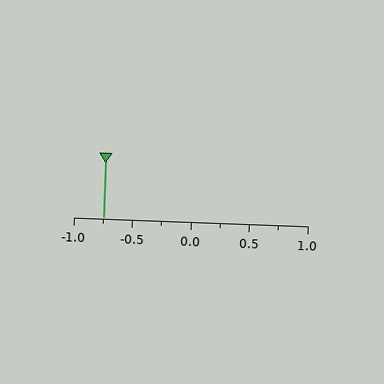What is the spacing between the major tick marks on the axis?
The major ticks are spaced 0.5 apart.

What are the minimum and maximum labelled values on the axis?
The axis runs from -1.0 to 1.0.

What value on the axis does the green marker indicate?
The marker indicates approximately -0.75.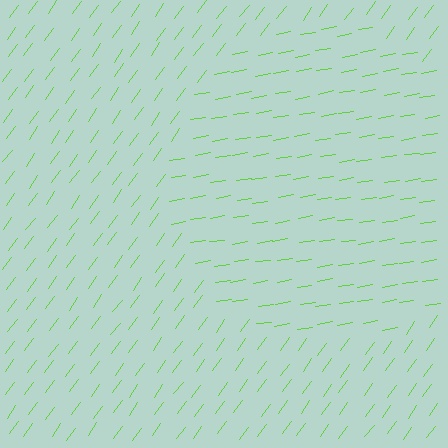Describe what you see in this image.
The image is filled with small lime line segments. A circle region in the image has lines oriented differently from the surrounding lines, creating a visible texture boundary.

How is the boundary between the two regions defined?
The boundary is defined purely by a change in line orientation (approximately 45 degrees difference). All lines are the same color and thickness.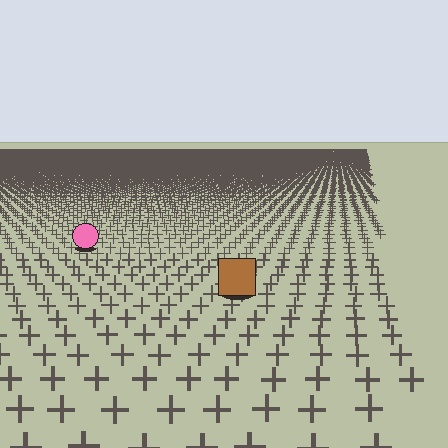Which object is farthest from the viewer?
The pink circle is farthest from the viewer. It appears smaller and the ground texture around it is denser.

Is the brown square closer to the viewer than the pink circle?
Yes. The brown square is closer — you can tell from the texture gradient: the ground texture is coarser near it.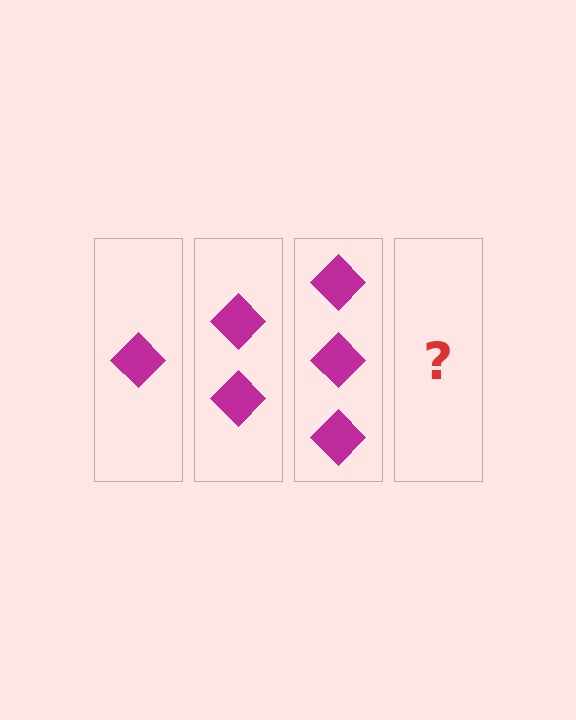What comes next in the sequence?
The next element should be 4 diamonds.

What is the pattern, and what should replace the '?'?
The pattern is that each step adds one more diamond. The '?' should be 4 diamonds.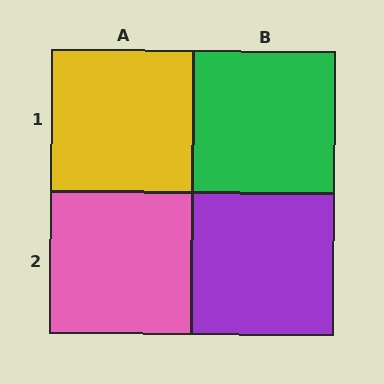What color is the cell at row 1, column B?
Green.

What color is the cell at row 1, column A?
Yellow.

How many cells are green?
1 cell is green.